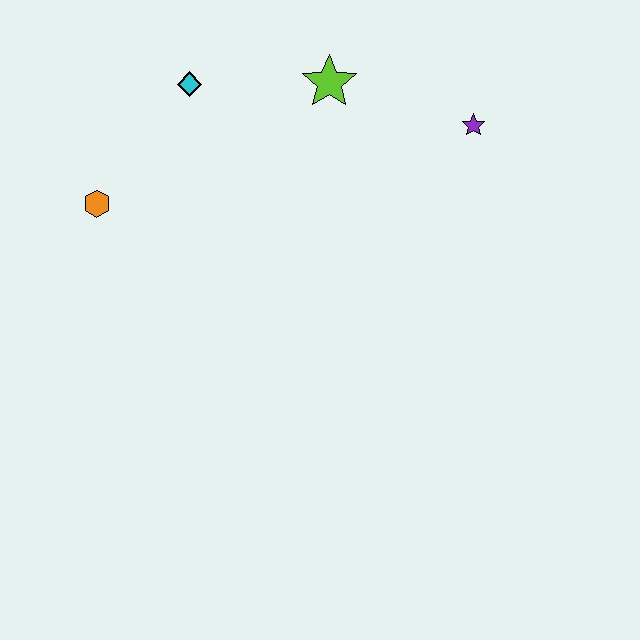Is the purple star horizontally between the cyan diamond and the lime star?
No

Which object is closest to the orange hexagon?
The cyan diamond is closest to the orange hexagon.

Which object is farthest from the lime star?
The orange hexagon is farthest from the lime star.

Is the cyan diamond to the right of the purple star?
No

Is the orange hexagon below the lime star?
Yes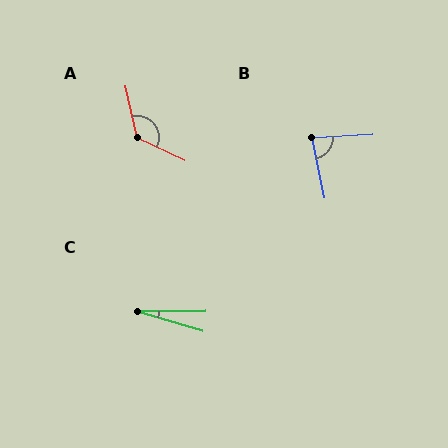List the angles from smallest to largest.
C (17°), B (82°), A (127°).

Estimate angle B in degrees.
Approximately 82 degrees.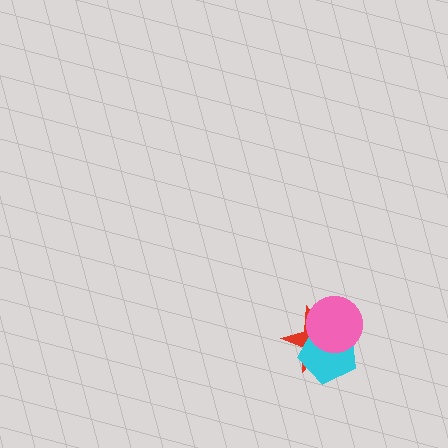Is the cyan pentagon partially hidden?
Yes, it is partially covered by another shape.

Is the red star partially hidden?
Yes, it is partially covered by another shape.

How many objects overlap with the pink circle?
2 objects overlap with the pink circle.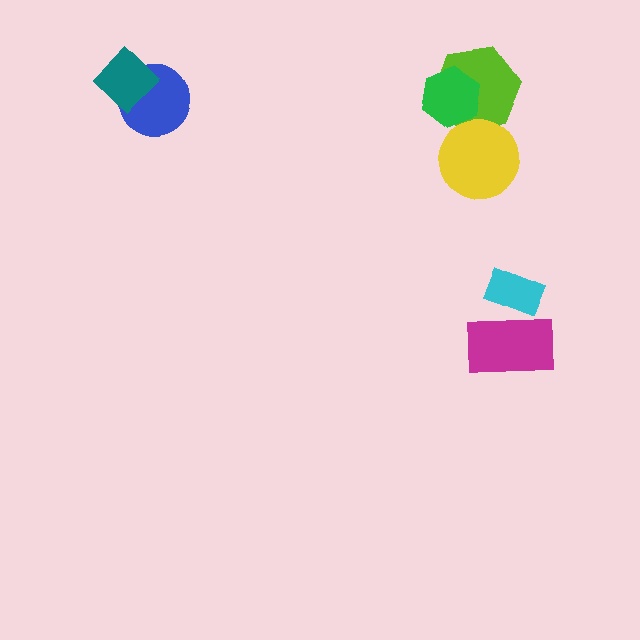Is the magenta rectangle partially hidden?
No, no other shape covers it.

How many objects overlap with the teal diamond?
1 object overlaps with the teal diamond.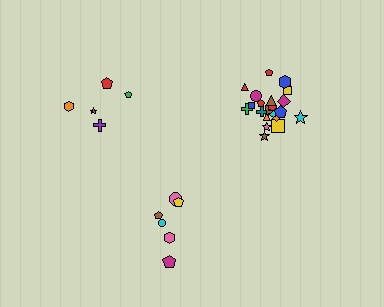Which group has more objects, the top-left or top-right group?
The top-right group.